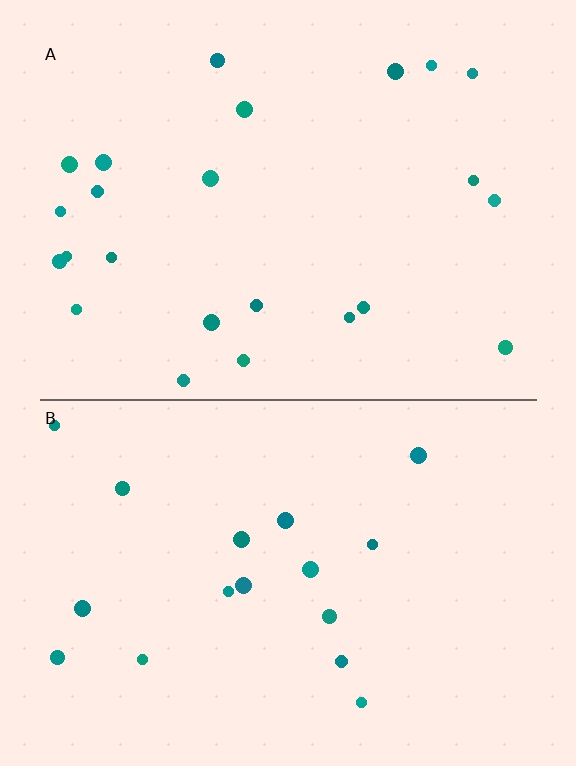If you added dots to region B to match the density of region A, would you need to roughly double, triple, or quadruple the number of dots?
Approximately double.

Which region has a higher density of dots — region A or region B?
A (the top).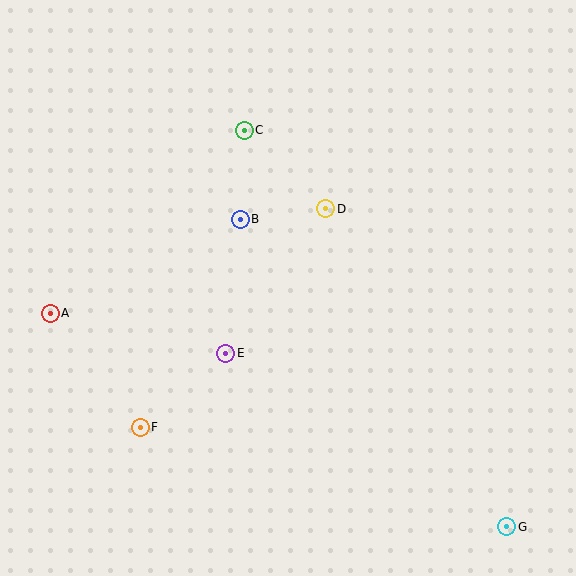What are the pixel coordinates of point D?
Point D is at (326, 209).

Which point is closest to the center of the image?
Point B at (240, 219) is closest to the center.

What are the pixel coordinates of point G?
Point G is at (507, 527).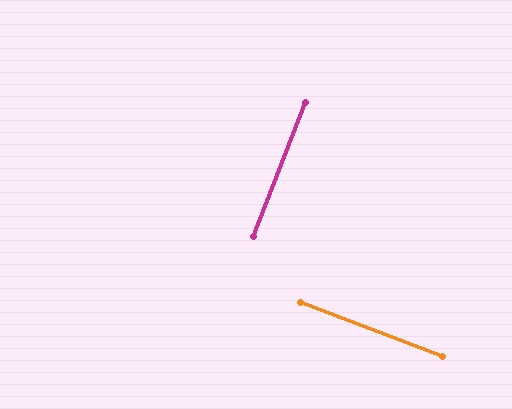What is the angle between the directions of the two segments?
Approximately 90 degrees.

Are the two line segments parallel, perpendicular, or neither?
Perpendicular — they meet at approximately 90°.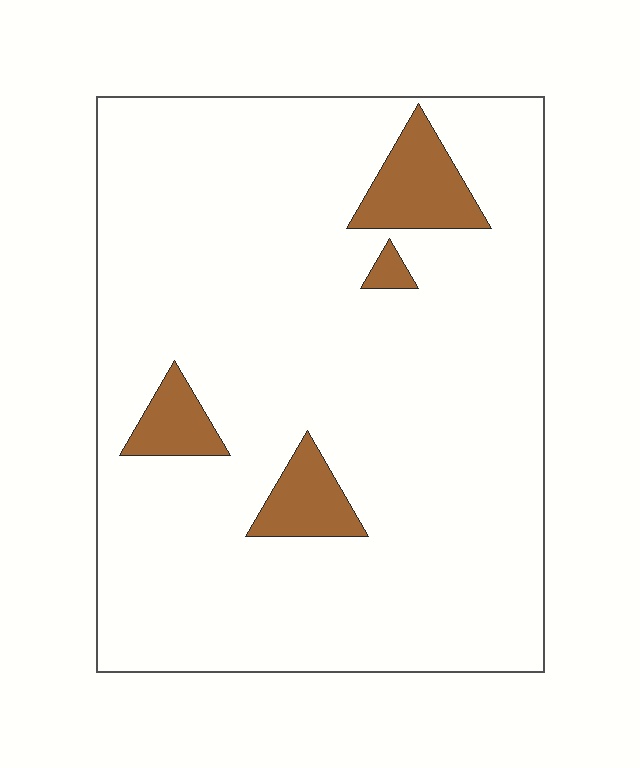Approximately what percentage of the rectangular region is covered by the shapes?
Approximately 10%.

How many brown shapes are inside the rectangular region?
4.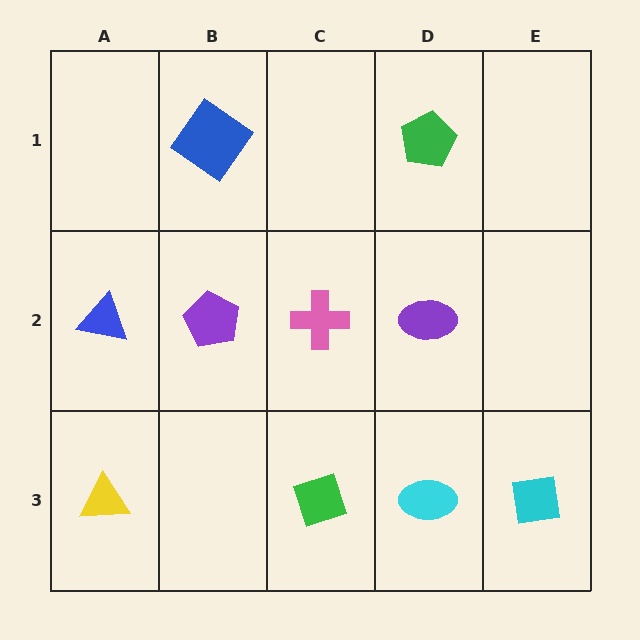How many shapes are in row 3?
4 shapes.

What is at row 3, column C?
A green diamond.